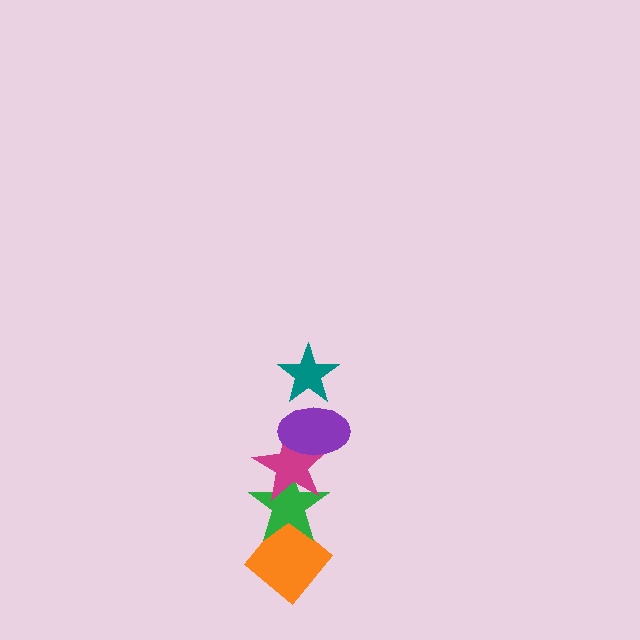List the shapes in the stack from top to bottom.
From top to bottom: the teal star, the purple ellipse, the magenta star, the green star, the orange diamond.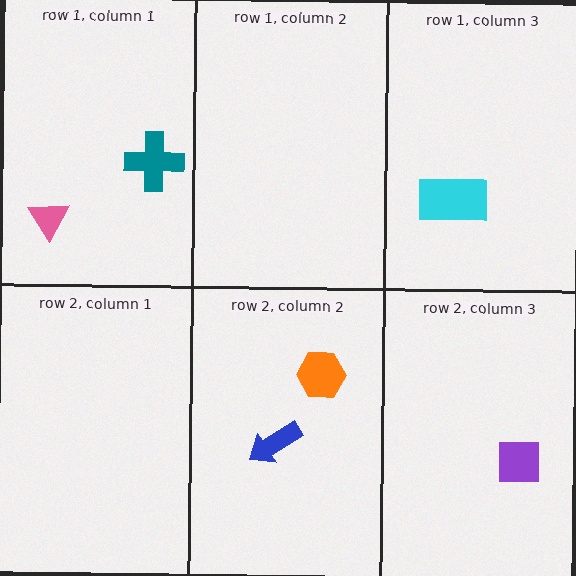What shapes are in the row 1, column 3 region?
The cyan rectangle.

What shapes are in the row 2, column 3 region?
The purple square.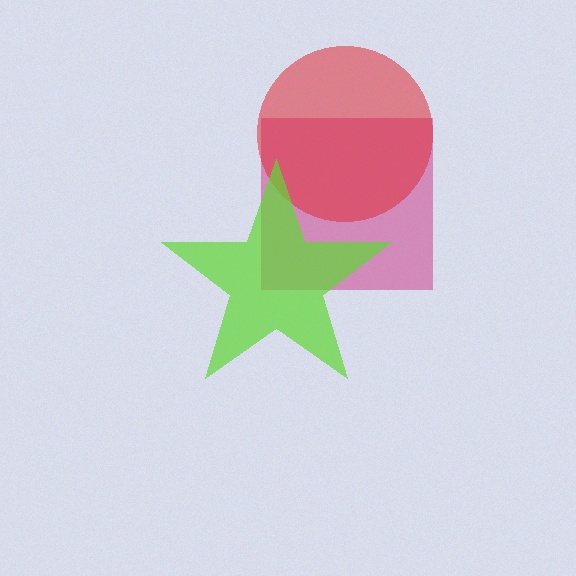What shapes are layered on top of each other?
The layered shapes are: a magenta square, a red circle, a lime star.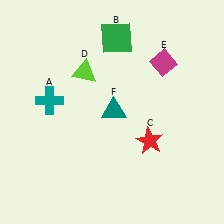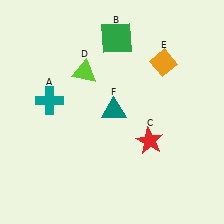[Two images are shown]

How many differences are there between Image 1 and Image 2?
There is 1 difference between the two images.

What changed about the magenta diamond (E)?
In Image 1, E is magenta. In Image 2, it changed to orange.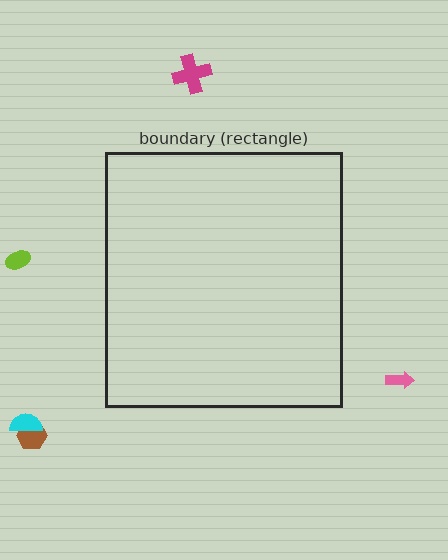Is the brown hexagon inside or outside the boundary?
Outside.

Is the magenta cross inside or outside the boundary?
Outside.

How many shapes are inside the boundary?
0 inside, 5 outside.